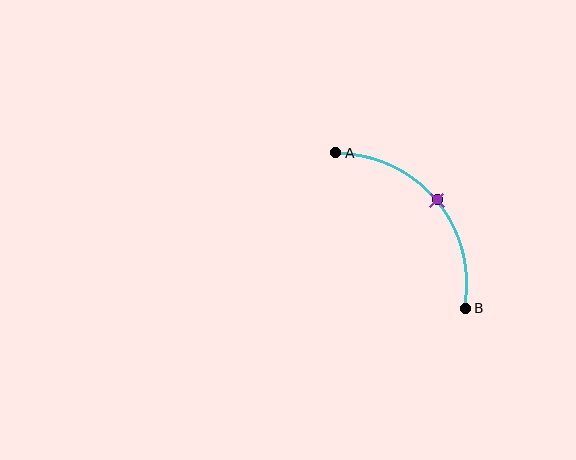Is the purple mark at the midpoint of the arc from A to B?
Yes. The purple mark lies on the arc at equal arc-length from both A and B — it is the arc midpoint.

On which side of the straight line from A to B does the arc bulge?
The arc bulges above and to the right of the straight line connecting A and B.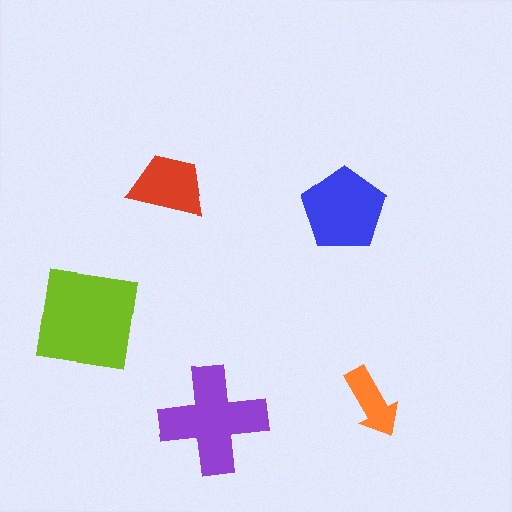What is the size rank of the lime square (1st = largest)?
1st.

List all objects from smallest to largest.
The orange arrow, the red trapezoid, the blue pentagon, the purple cross, the lime square.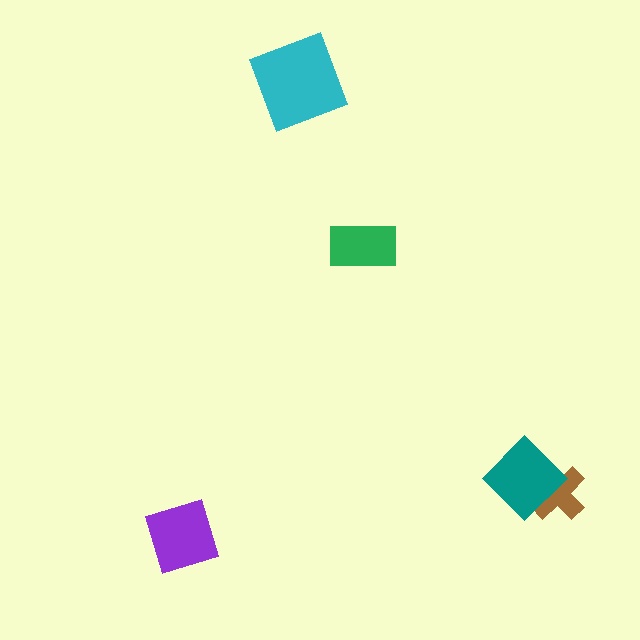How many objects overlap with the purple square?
0 objects overlap with the purple square.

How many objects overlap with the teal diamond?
1 object overlaps with the teal diamond.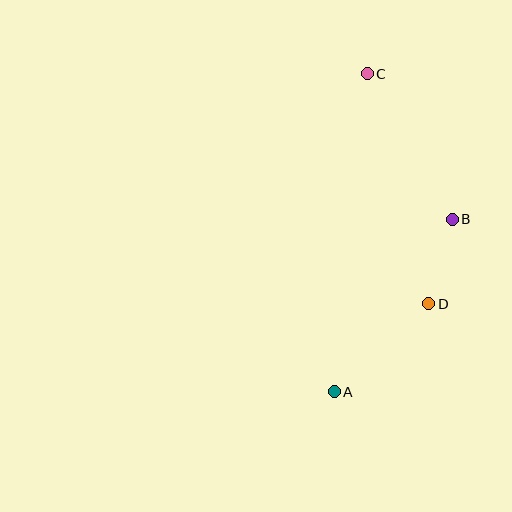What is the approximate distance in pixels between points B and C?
The distance between B and C is approximately 169 pixels.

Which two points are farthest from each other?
Points A and C are farthest from each other.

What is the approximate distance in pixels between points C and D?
The distance between C and D is approximately 238 pixels.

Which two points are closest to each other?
Points B and D are closest to each other.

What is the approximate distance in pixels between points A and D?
The distance between A and D is approximately 129 pixels.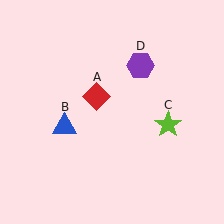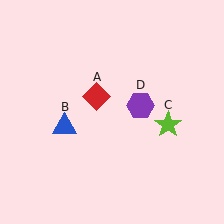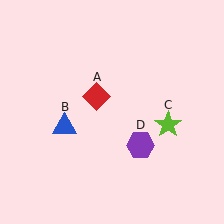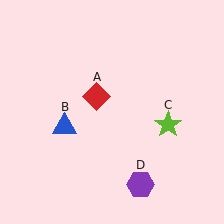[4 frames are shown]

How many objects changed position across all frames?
1 object changed position: purple hexagon (object D).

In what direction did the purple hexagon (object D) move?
The purple hexagon (object D) moved down.